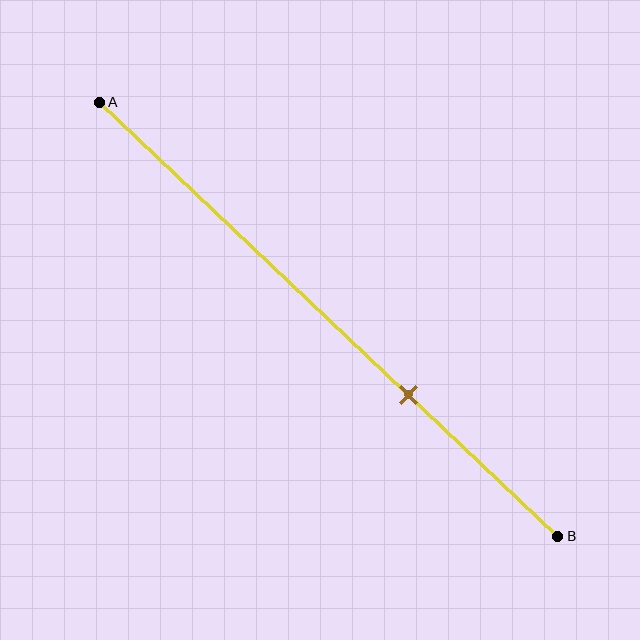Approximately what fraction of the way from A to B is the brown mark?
The brown mark is approximately 65% of the way from A to B.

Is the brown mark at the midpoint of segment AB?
No, the mark is at about 65% from A, not at the 50% midpoint.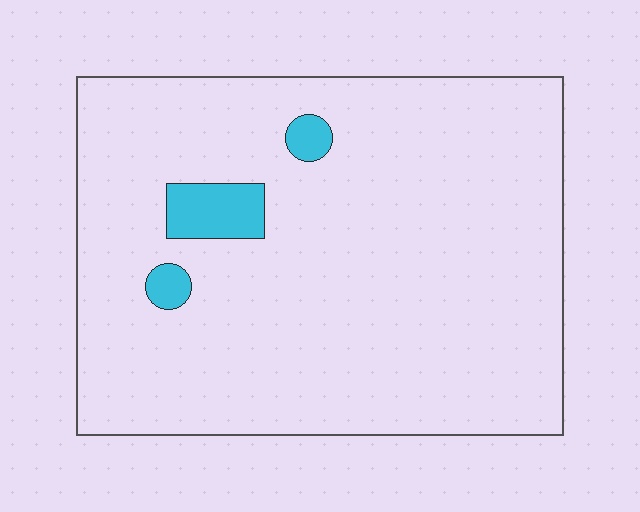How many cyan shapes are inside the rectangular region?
3.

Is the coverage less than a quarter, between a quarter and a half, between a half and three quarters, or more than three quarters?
Less than a quarter.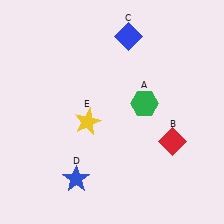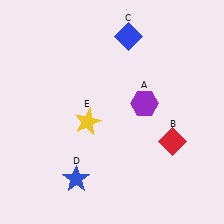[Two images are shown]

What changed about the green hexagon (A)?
In Image 1, A is green. In Image 2, it changed to purple.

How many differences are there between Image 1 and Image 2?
There is 1 difference between the two images.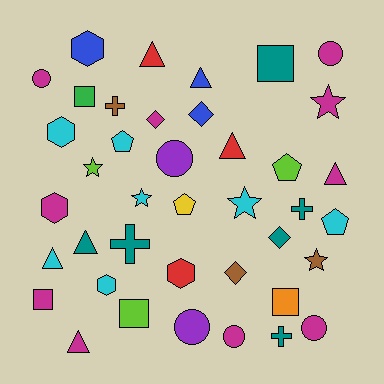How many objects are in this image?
There are 40 objects.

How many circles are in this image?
There are 6 circles.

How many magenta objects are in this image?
There are 10 magenta objects.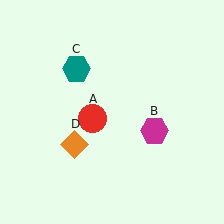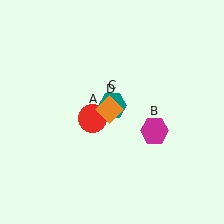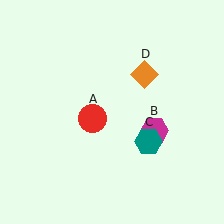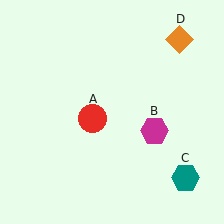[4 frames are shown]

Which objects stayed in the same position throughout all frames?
Red circle (object A) and magenta hexagon (object B) remained stationary.